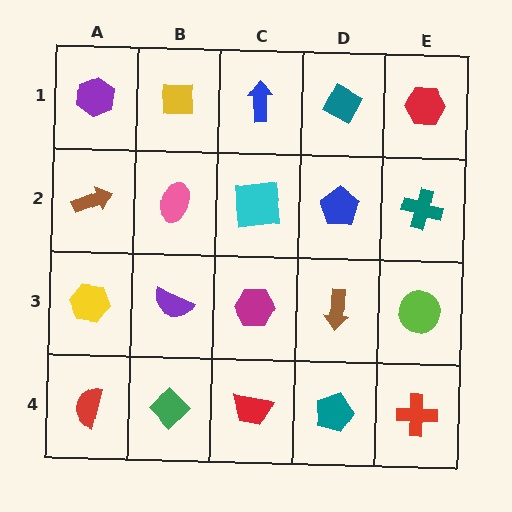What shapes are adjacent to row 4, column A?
A yellow hexagon (row 3, column A), a green diamond (row 4, column B).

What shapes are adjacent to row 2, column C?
A blue arrow (row 1, column C), a magenta hexagon (row 3, column C), a pink ellipse (row 2, column B), a blue pentagon (row 2, column D).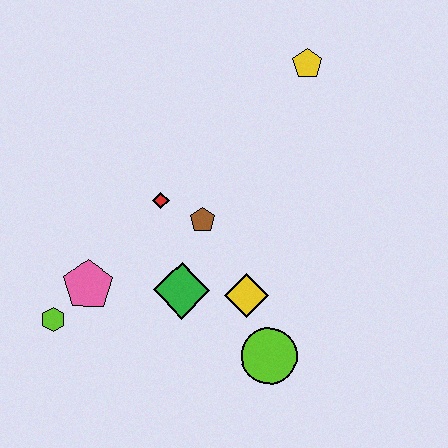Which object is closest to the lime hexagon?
The pink pentagon is closest to the lime hexagon.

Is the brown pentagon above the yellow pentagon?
No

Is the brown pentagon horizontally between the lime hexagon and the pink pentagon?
No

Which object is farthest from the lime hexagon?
The yellow pentagon is farthest from the lime hexagon.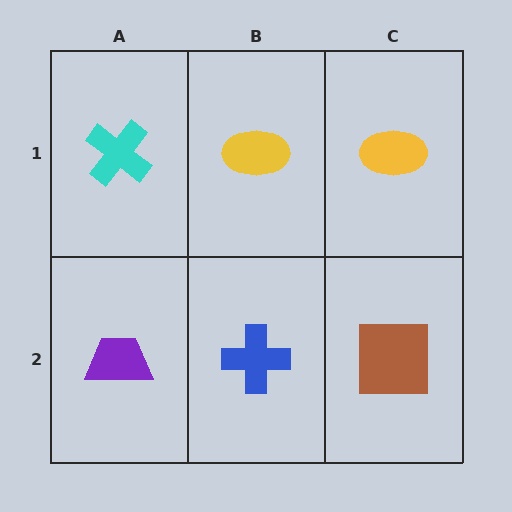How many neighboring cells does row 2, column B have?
3.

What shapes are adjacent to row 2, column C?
A yellow ellipse (row 1, column C), a blue cross (row 2, column B).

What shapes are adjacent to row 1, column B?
A blue cross (row 2, column B), a cyan cross (row 1, column A), a yellow ellipse (row 1, column C).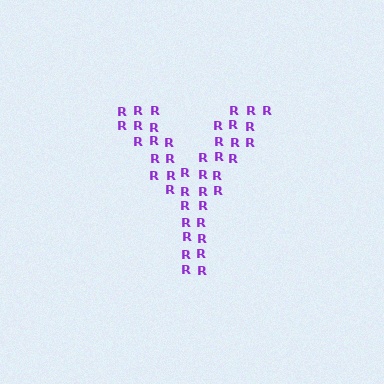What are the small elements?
The small elements are letter R's.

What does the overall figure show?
The overall figure shows the letter Y.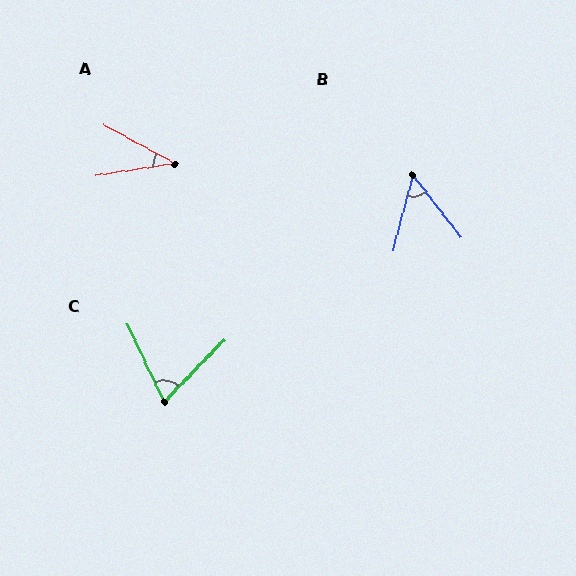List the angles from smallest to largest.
A (37°), B (52°), C (70°).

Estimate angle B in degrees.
Approximately 52 degrees.